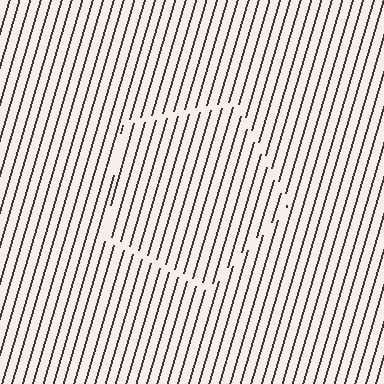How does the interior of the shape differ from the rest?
The interior of the shape contains the same grating, shifted by half a period — the contour is defined by the phase discontinuity where line-ends from the inner and outer gratings abut.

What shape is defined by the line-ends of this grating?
An illusory pentagon. The interior of the shape contains the same grating, shifted by half a period — the contour is defined by the phase discontinuity where line-ends from the inner and outer gratings abut.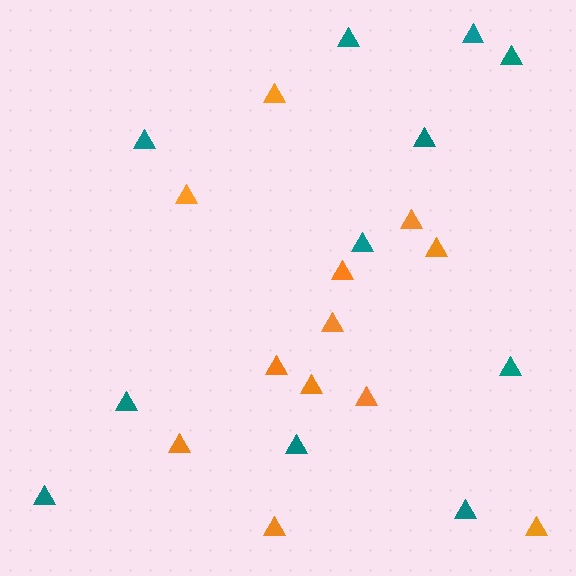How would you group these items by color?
There are 2 groups: one group of teal triangles (11) and one group of orange triangles (12).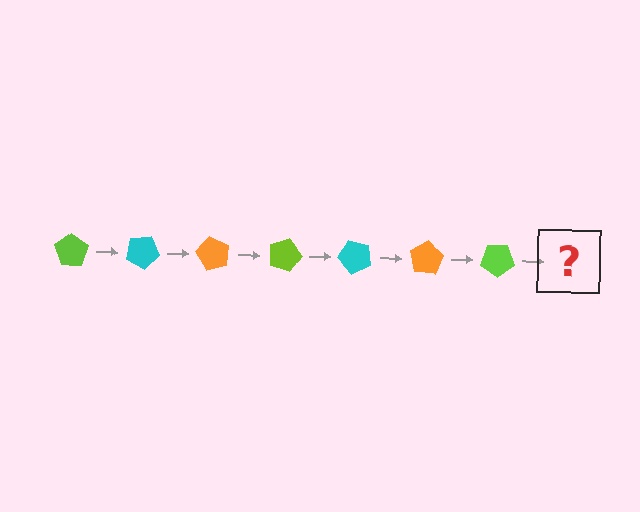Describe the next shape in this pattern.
It should be a cyan pentagon, rotated 210 degrees from the start.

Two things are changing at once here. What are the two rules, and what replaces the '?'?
The two rules are that it rotates 30 degrees each step and the color cycles through lime, cyan, and orange. The '?' should be a cyan pentagon, rotated 210 degrees from the start.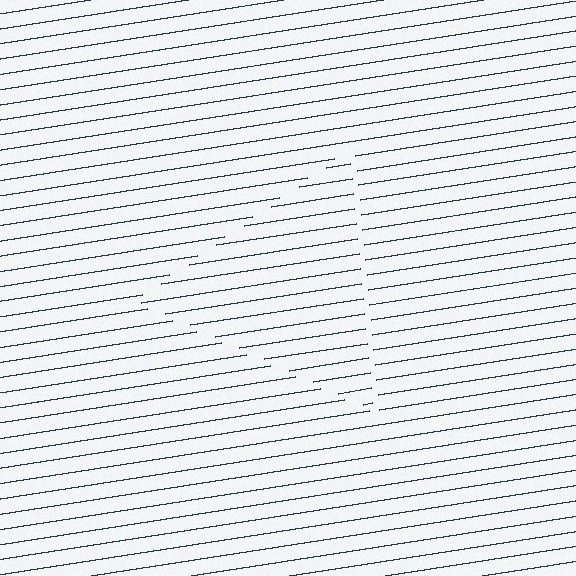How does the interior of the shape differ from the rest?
The interior of the shape contains the same grating, shifted by half a period — the contour is defined by the phase discontinuity where line-ends from the inner and outer gratings abut.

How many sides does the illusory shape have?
3 sides — the line-ends trace a triangle.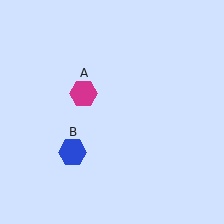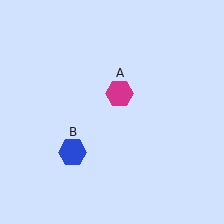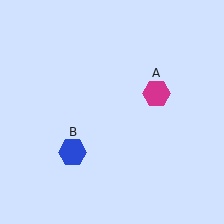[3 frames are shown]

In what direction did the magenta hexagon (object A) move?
The magenta hexagon (object A) moved right.